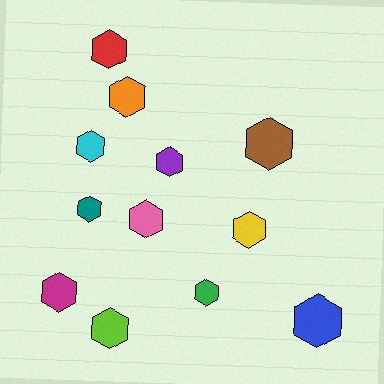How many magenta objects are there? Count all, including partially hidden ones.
There is 1 magenta object.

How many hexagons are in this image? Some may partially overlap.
There are 12 hexagons.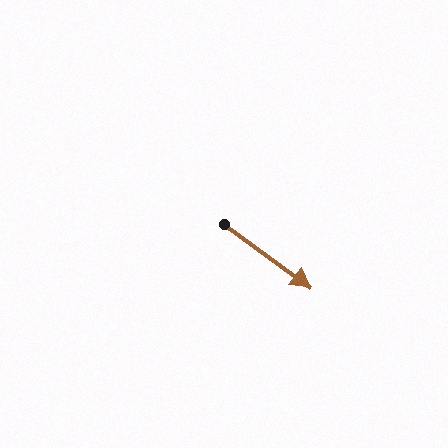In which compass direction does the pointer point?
Southeast.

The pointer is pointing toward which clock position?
Roughly 4 o'clock.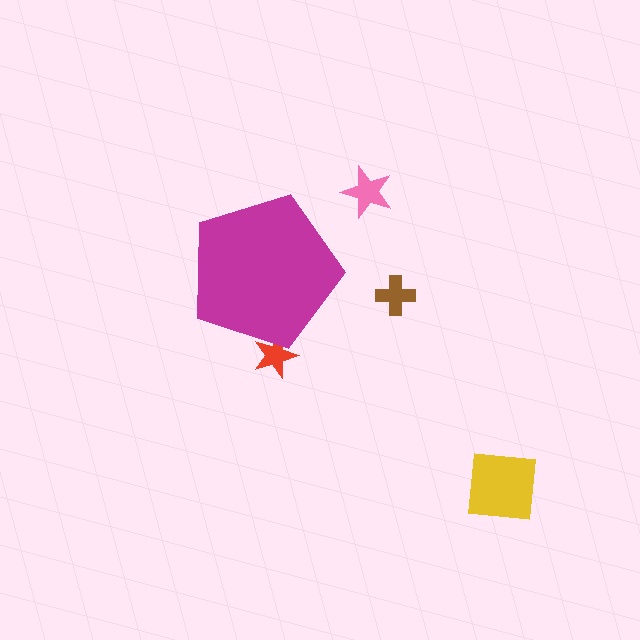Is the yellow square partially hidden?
No, the yellow square is fully visible.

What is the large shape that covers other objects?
A magenta pentagon.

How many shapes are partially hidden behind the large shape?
1 shape is partially hidden.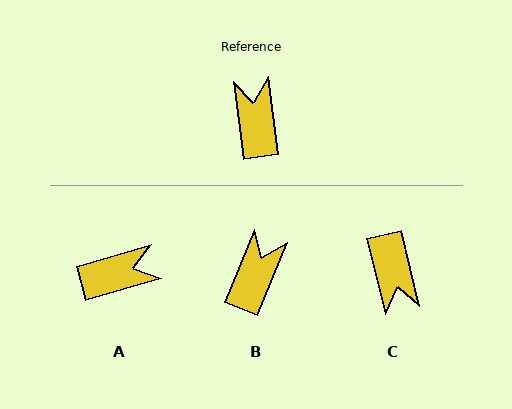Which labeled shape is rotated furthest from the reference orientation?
C, about 174 degrees away.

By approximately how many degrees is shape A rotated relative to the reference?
Approximately 82 degrees clockwise.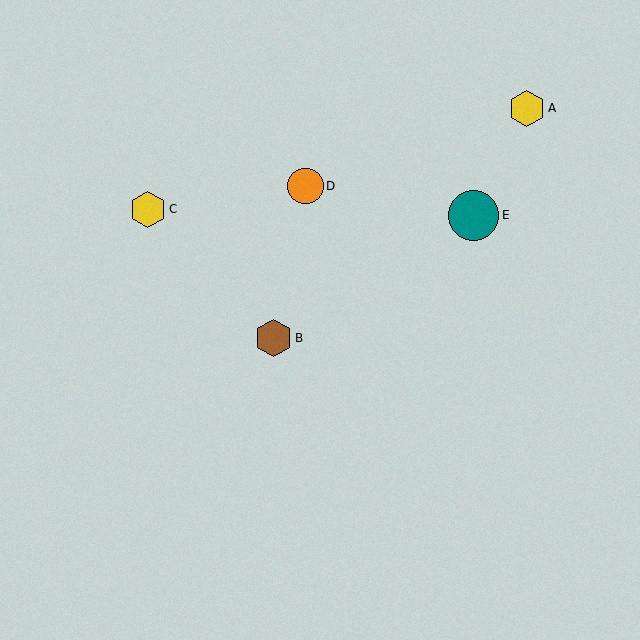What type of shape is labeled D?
Shape D is an orange circle.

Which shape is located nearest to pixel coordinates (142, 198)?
The yellow hexagon (labeled C) at (148, 209) is nearest to that location.